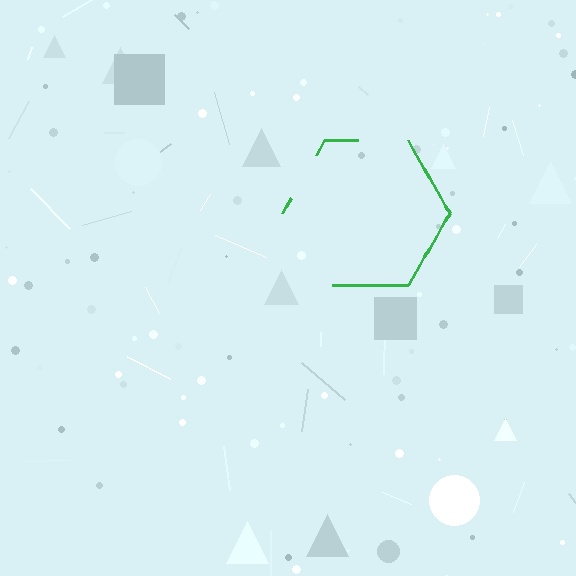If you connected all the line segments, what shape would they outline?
They would outline a hexagon.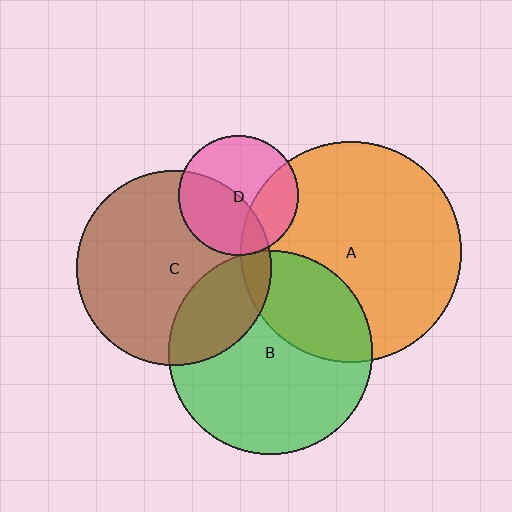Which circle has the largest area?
Circle A (orange).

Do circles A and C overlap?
Yes.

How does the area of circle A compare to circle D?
Approximately 3.4 times.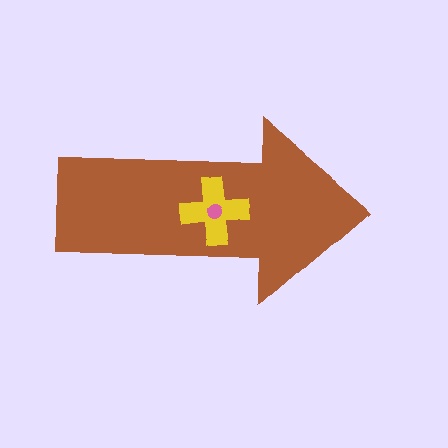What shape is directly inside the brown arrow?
The yellow cross.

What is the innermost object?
The pink circle.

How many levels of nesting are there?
3.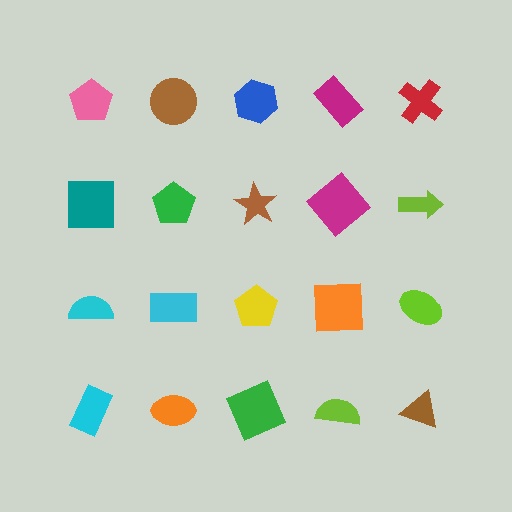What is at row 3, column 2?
A cyan rectangle.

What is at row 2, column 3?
A brown star.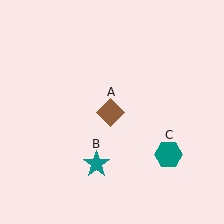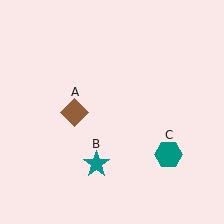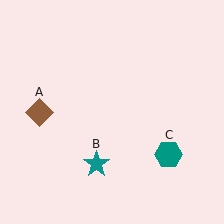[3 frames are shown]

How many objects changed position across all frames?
1 object changed position: brown diamond (object A).